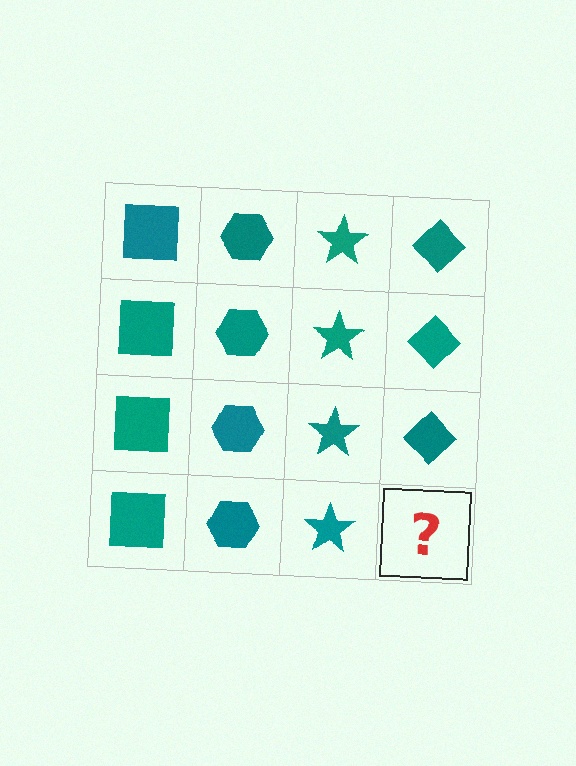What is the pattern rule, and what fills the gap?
The rule is that each column has a consistent shape. The gap should be filled with a teal diamond.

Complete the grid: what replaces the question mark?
The question mark should be replaced with a teal diamond.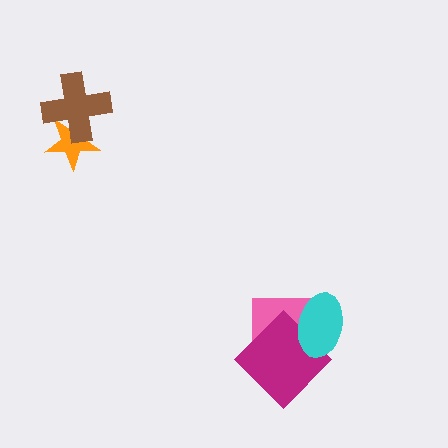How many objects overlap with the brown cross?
1 object overlaps with the brown cross.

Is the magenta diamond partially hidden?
Yes, it is partially covered by another shape.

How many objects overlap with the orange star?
1 object overlaps with the orange star.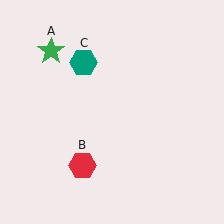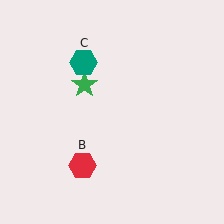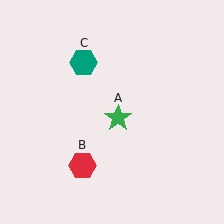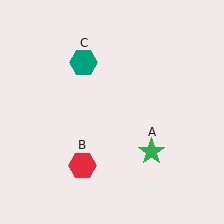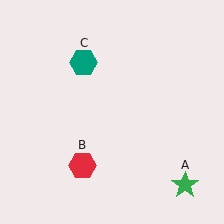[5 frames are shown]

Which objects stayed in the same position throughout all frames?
Red hexagon (object B) and teal hexagon (object C) remained stationary.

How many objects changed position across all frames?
1 object changed position: green star (object A).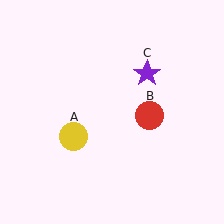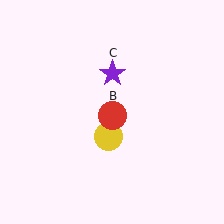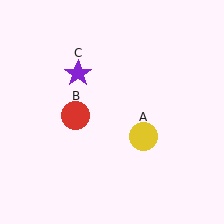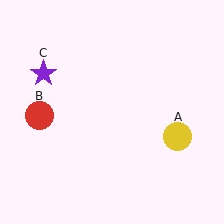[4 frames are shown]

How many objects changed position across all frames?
3 objects changed position: yellow circle (object A), red circle (object B), purple star (object C).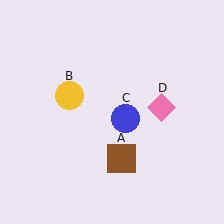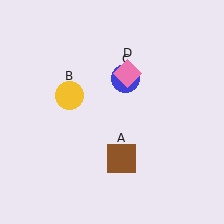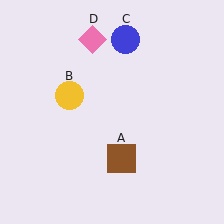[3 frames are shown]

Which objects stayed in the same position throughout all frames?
Brown square (object A) and yellow circle (object B) remained stationary.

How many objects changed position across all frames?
2 objects changed position: blue circle (object C), pink diamond (object D).